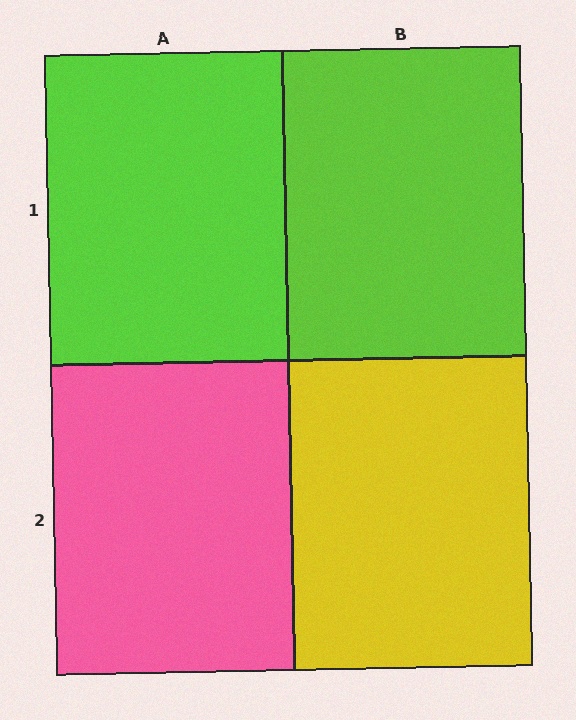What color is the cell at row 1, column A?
Lime.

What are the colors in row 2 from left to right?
Pink, yellow.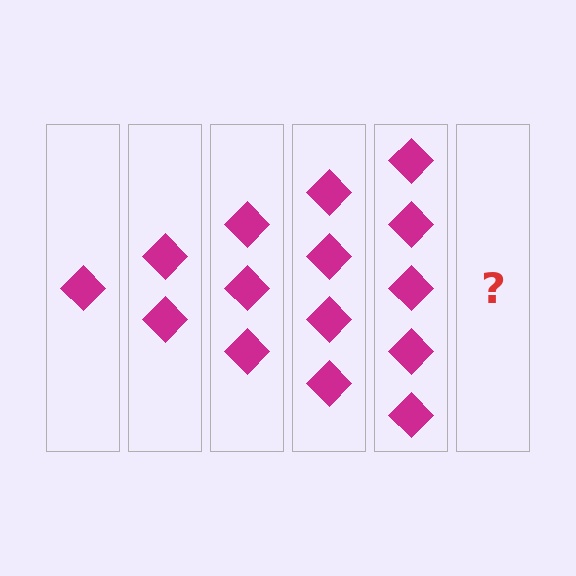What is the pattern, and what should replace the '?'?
The pattern is that each step adds one more diamond. The '?' should be 6 diamonds.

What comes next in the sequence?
The next element should be 6 diamonds.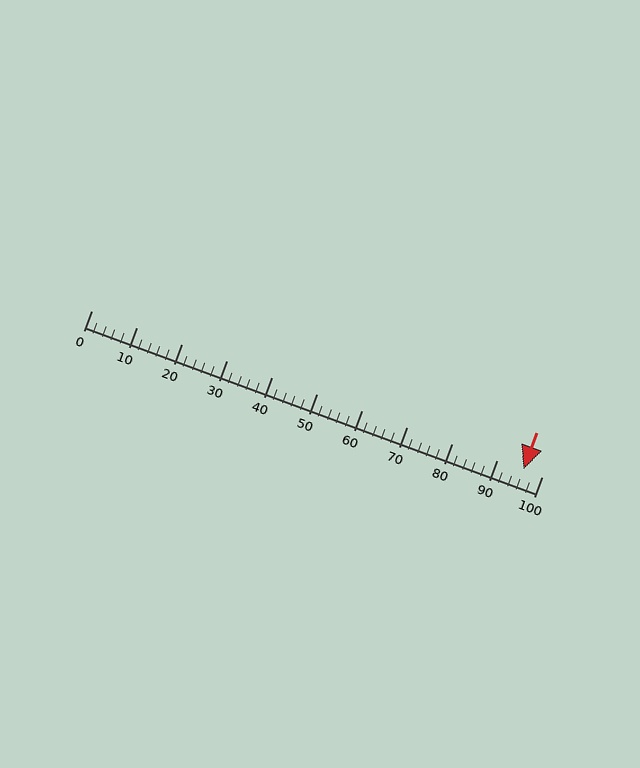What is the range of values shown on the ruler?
The ruler shows values from 0 to 100.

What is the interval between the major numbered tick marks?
The major tick marks are spaced 10 units apart.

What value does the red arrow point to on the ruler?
The red arrow points to approximately 96.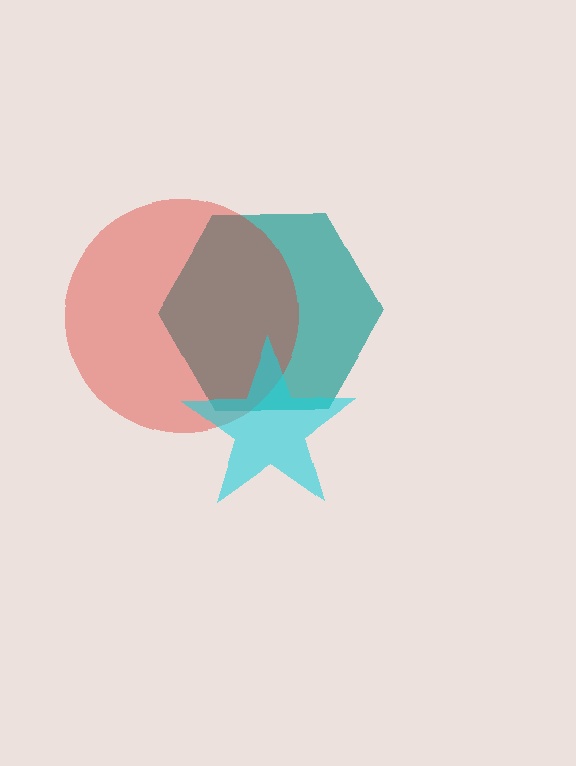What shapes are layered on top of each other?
The layered shapes are: a teal hexagon, a red circle, a cyan star.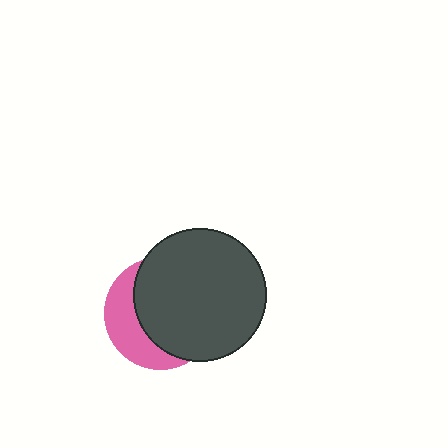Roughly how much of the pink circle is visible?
A small part of it is visible (roughly 34%).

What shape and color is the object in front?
The object in front is a dark gray circle.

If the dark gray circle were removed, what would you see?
You would see the complete pink circle.